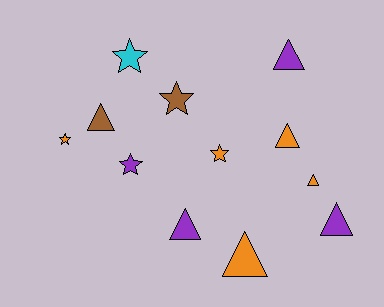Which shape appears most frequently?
Triangle, with 7 objects.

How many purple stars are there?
There is 1 purple star.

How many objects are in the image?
There are 12 objects.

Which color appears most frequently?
Orange, with 5 objects.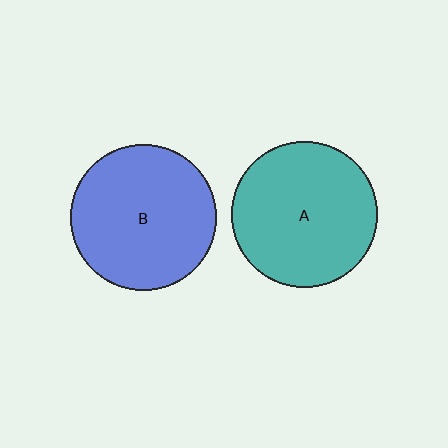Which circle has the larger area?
Circle B (blue).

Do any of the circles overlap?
No, none of the circles overlap.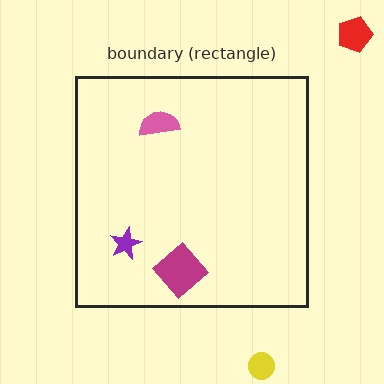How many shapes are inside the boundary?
3 inside, 2 outside.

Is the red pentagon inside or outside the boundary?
Outside.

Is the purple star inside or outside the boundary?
Inside.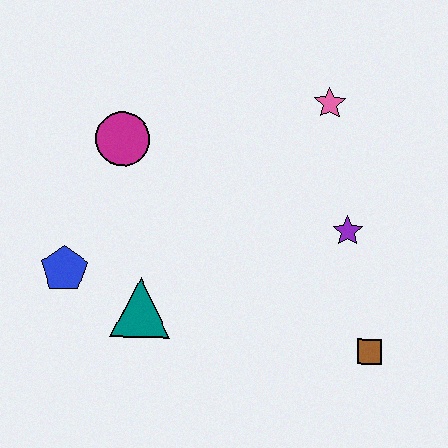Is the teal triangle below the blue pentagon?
Yes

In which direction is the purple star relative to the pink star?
The purple star is below the pink star.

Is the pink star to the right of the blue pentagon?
Yes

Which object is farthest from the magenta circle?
The brown square is farthest from the magenta circle.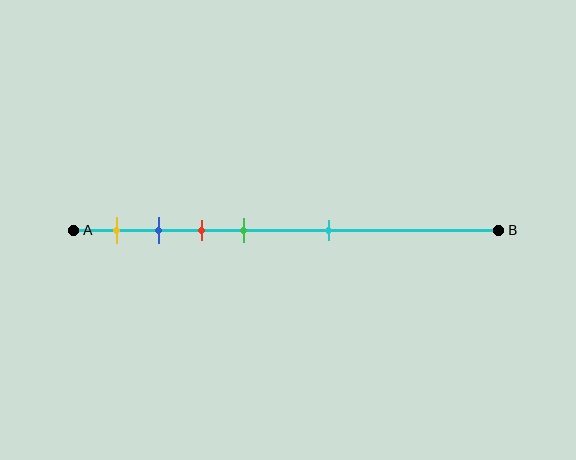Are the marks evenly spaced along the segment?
No, the marks are not evenly spaced.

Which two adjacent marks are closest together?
The blue and red marks are the closest adjacent pair.